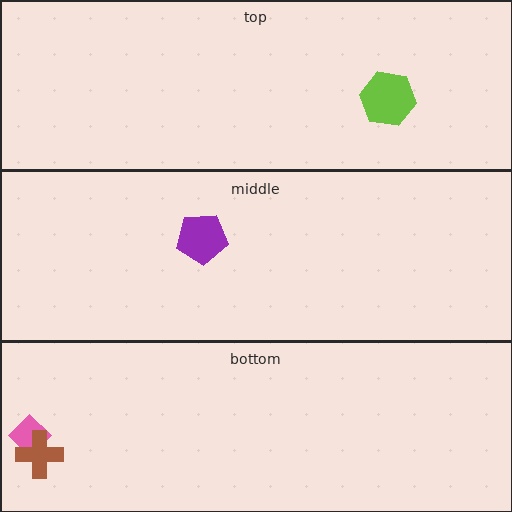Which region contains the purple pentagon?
The middle region.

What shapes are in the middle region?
The purple pentagon.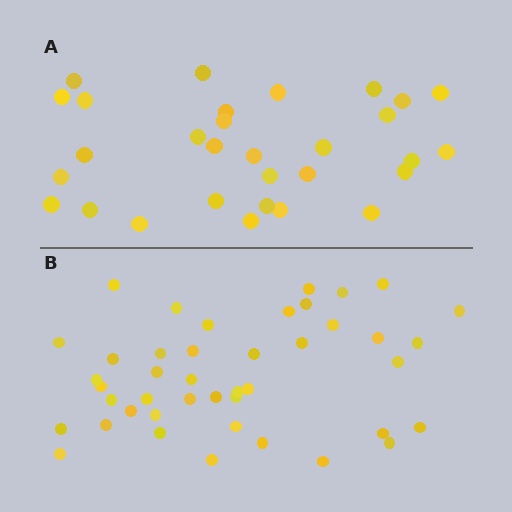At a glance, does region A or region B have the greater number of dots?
Region B (the bottom region) has more dots.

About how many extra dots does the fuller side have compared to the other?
Region B has approximately 15 more dots than region A.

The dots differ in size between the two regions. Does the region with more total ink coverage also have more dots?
No. Region A has more total ink coverage because its dots are larger, but region B actually contains more individual dots. Total area can be misleading — the number of items is what matters here.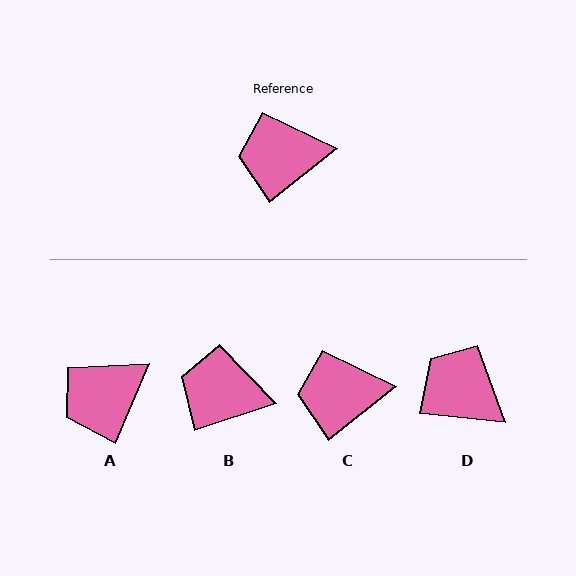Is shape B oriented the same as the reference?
No, it is off by about 20 degrees.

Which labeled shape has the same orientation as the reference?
C.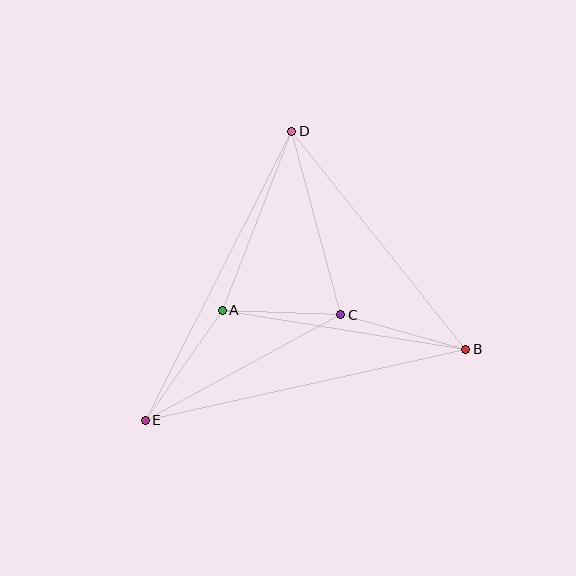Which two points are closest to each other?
Points A and C are closest to each other.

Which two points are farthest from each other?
Points B and E are farthest from each other.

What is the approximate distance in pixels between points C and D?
The distance between C and D is approximately 190 pixels.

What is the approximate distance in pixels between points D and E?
The distance between D and E is approximately 324 pixels.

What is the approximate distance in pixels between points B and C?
The distance between B and C is approximately 130 pixels.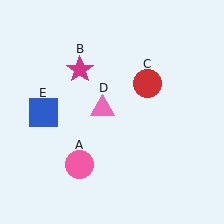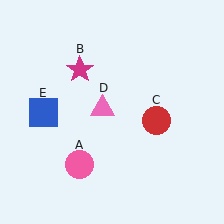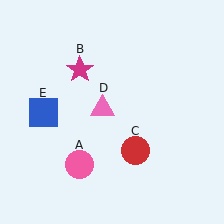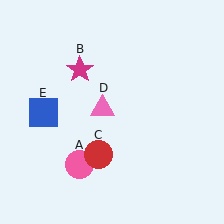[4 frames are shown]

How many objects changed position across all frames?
1 object changed position: red circle (object C).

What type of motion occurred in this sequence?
The red circle (object C) rotated clockwise around the center of the scene.